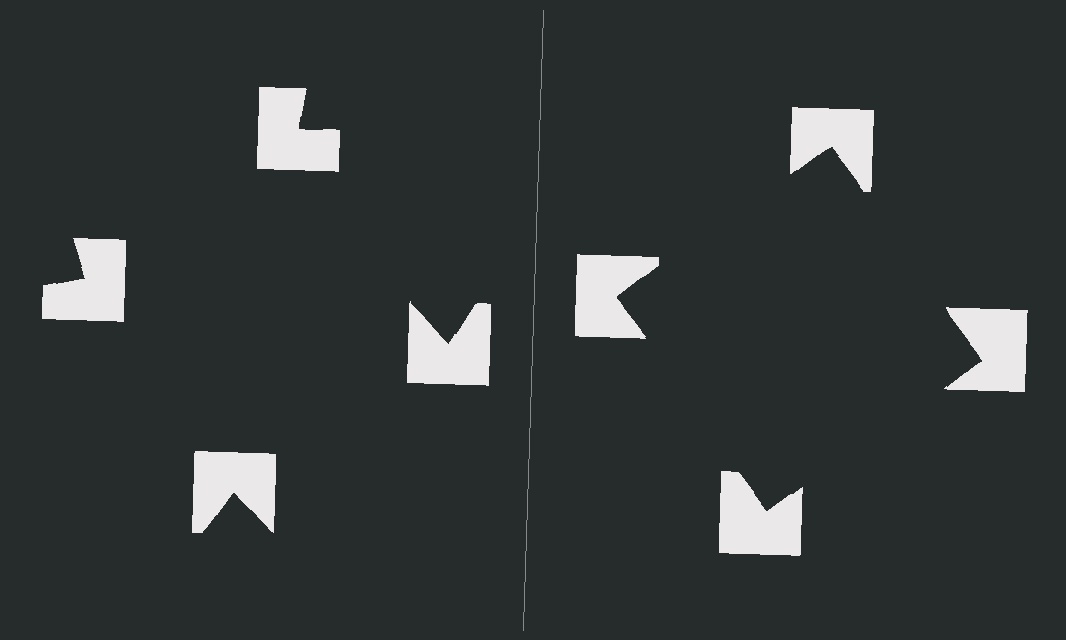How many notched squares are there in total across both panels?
8 — 4 on each side.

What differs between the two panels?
The notched squares are positioned identically on both sides; only the wedge orientations differ. On the right they align to a square; on the left they are misaligned.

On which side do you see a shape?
An illusory square appears on the right side. On the left side the wedge cuts are rotated, so no coherent shape forms.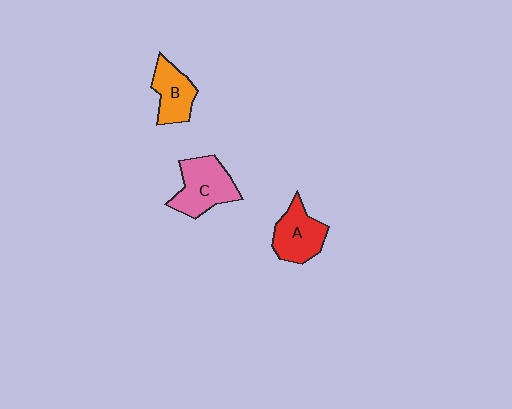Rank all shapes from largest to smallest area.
From largest to smallest: C (pink), A (red), B (orange).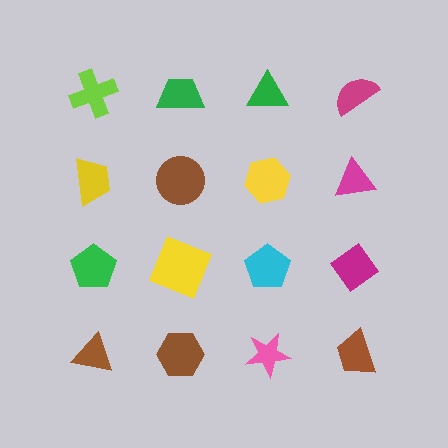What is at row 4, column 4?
A brown trapezoid.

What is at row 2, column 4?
A magenta triangle.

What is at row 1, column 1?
A lime cross.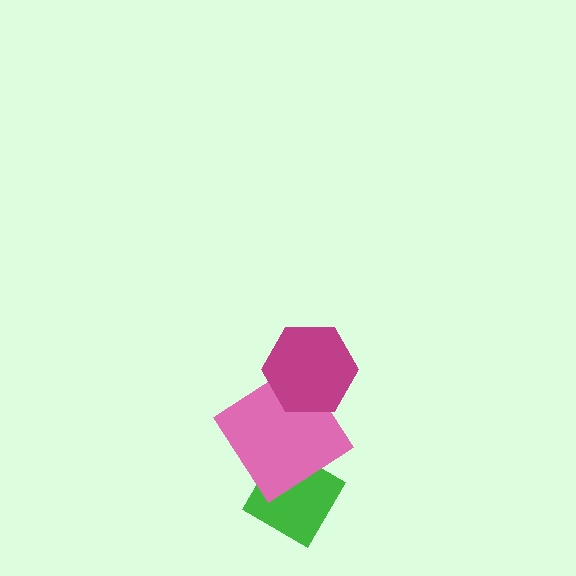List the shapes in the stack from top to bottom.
From top to bottom: the magenta hexagon, the pink diamond, the green diamond.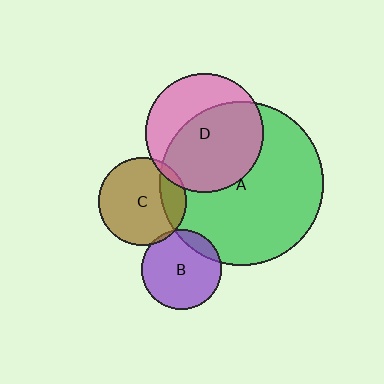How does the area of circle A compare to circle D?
Approximately 1.9 times.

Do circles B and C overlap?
Yes.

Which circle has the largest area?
Circle A (green).